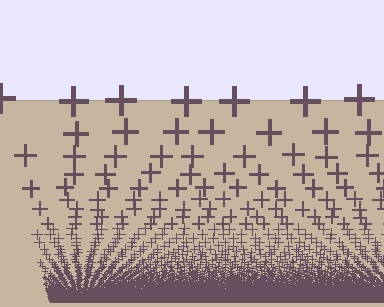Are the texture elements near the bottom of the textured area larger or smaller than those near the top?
Smaller. The gradient is inverted — elements near the bottom are smaller and denser.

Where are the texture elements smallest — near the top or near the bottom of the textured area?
Near the bottom.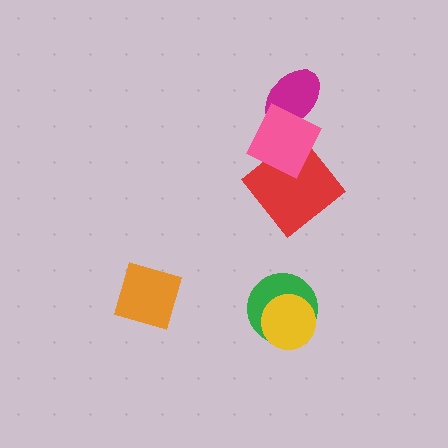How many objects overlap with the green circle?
1 object overlaps with the green circle.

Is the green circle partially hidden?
Yes, it is partially covered by another shape.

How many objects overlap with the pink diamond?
2 objects overlap with the pink diamond.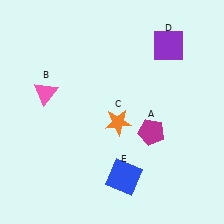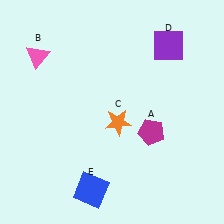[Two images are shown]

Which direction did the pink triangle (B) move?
The pink triangle (B) moved up.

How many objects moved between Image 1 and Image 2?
2 objects moved between the two images.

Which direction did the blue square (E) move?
The blue square (E) moved left.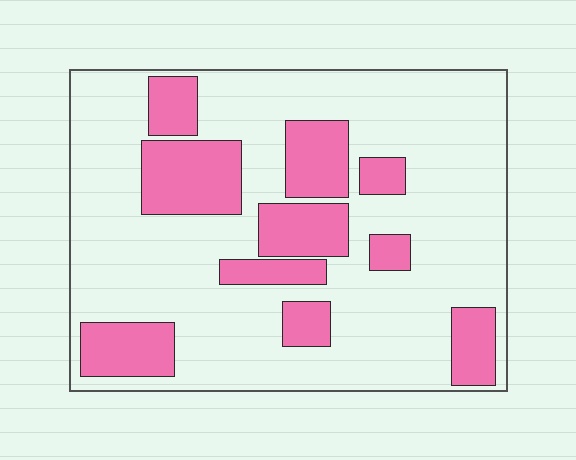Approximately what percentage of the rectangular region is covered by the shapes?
Approximately 25%.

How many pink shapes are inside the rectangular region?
10.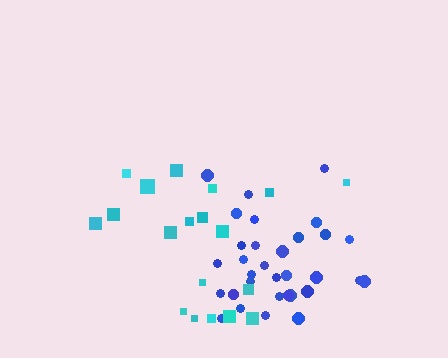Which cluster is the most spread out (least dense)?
Cyan.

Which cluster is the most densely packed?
Blue.